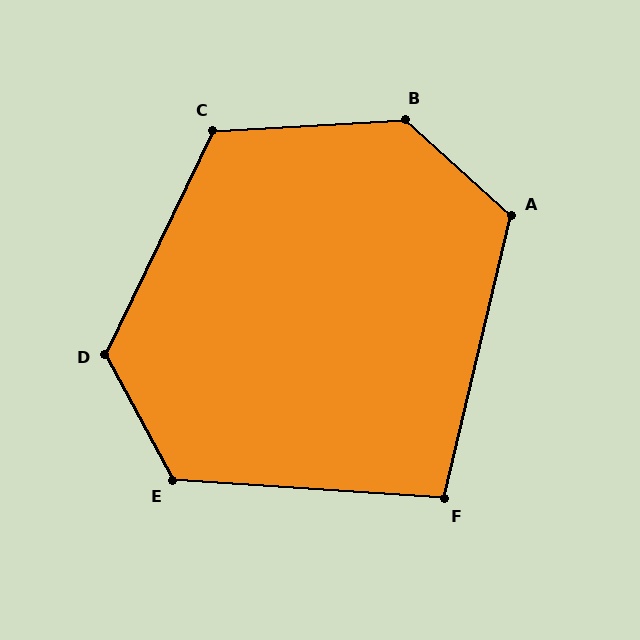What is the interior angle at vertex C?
Approximately 119 degrees (obtuse).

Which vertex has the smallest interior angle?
F, at approximately 99 degrees.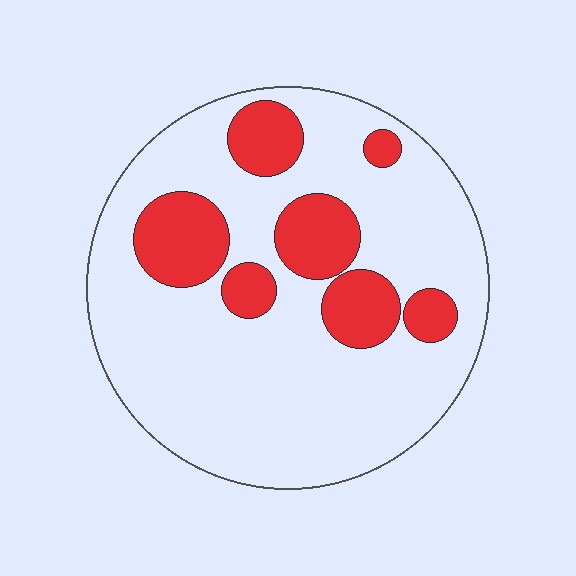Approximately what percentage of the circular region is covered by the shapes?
Approximately 25%.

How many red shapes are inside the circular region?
7.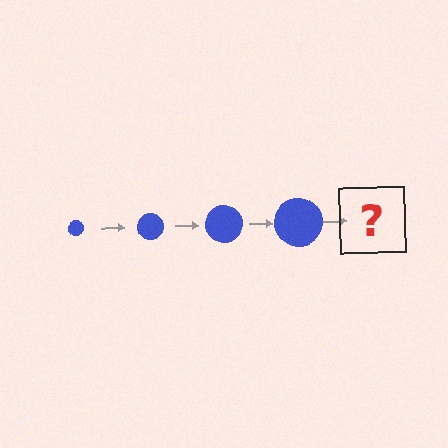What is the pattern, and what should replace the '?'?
The pattern is that the circle gets progressively larger each step. The '?' should be a blue circle, larger than the previous one.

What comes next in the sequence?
The next element should be a blue circle, larger than the previous one.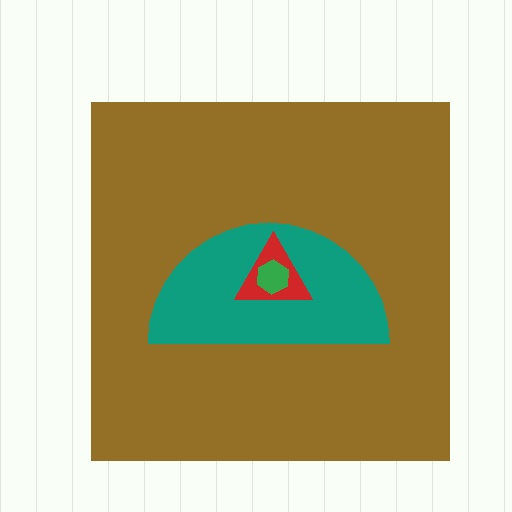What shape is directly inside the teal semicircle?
The red triangle.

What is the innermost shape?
The green hexagon.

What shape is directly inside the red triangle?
The green hexagon.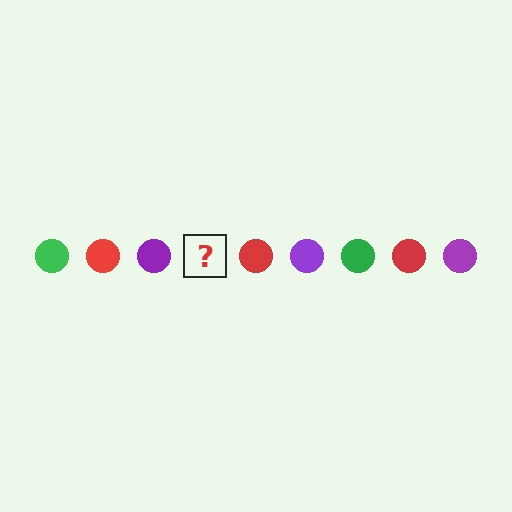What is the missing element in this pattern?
The missing element is a green circle.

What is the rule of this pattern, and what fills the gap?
The rule is that the pattern cycles through green, red, purple circles. The gap should be filled with a green circle.